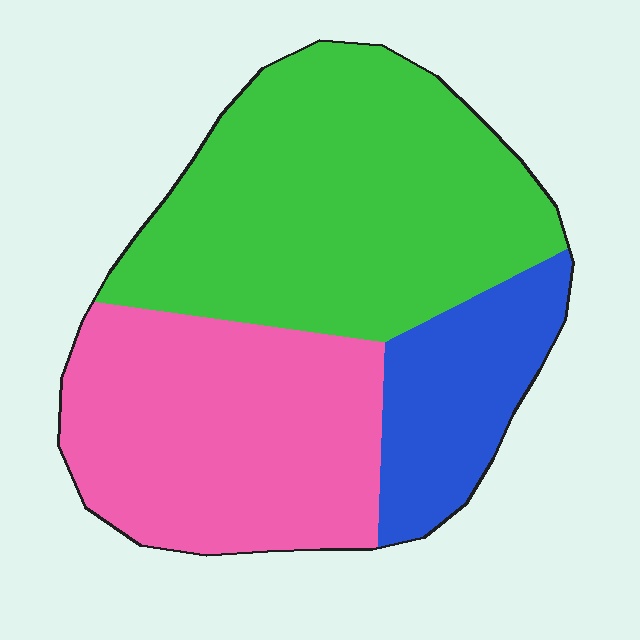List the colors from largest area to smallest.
From largest to smallest: green, pink, blue.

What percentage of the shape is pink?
Pink covers around 35% of the shape.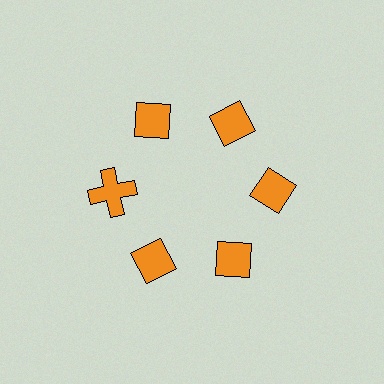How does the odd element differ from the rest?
It has a different shape: cross instead of diamond.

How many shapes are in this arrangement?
There are 6 shapes arranged in a ring pattern.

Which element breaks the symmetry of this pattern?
The orange cross at roughly the 9 o'clock position breaks the symmetry. All other shapes are orange diamonds.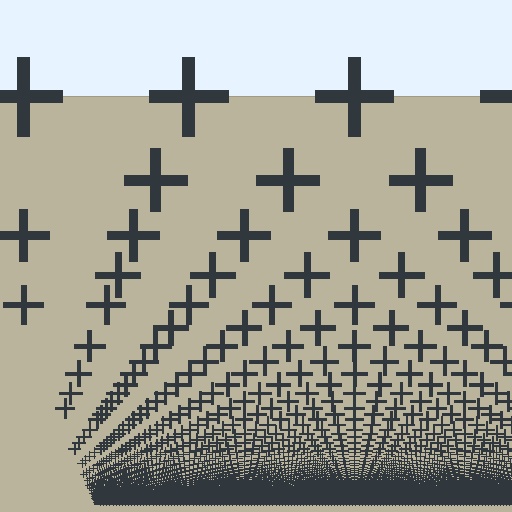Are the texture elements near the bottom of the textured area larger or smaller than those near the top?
Smaller. The gradient is inverted — elements near the bottom are smaller and denser.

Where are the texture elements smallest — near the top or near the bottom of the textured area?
Near the bottom.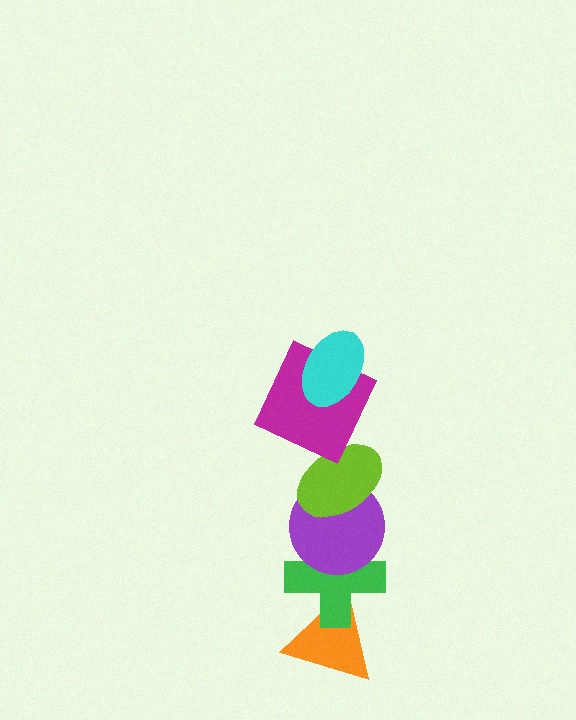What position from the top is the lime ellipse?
The lime ellipse is 3rd from the top.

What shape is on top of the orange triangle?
The green cross is on top of the orange triangle.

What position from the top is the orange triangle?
The orange triangle is 6th from the top.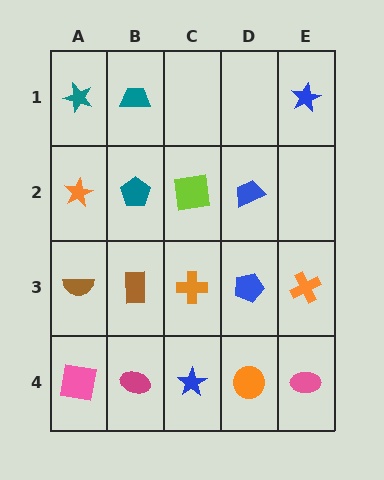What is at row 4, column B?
A magenta ellipse.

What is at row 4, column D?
An orange circle.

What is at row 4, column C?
A blue star.